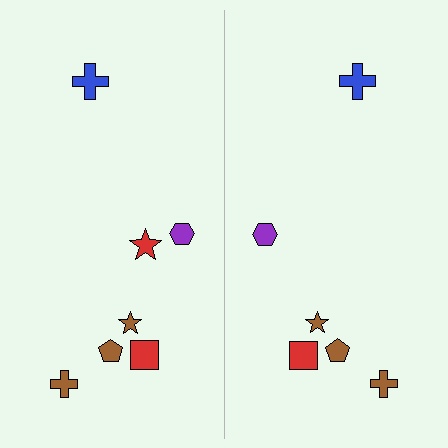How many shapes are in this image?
There are 13 shapes in this image.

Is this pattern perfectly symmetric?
No, the pattern is not perfectly symmetric. A red star is missing from the right side.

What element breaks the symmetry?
A red star is missing from the right side.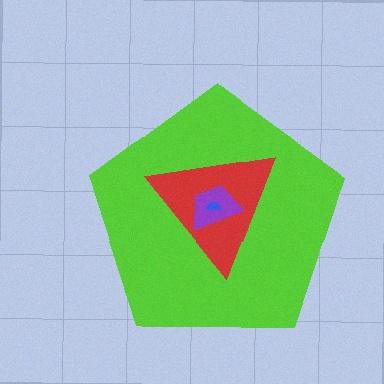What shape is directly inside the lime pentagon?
The red triangle.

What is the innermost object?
The blue semicircle.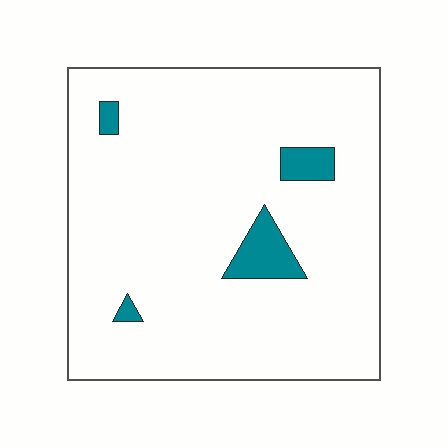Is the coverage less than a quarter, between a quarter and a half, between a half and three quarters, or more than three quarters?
Less than a quarter.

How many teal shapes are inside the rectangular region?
4.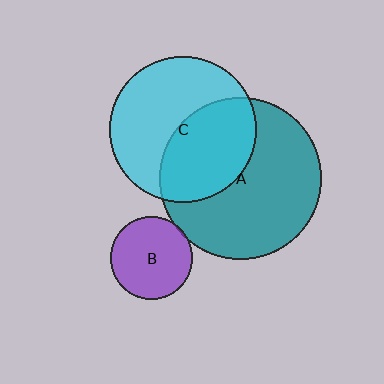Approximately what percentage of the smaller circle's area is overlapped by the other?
Approximately 5%.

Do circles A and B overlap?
Yes.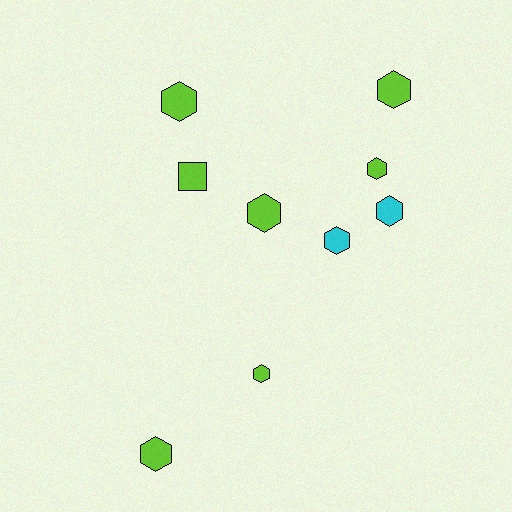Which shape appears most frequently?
Hexagon, with 8 objects.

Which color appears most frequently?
Lime, with 7 objects.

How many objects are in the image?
There are 9 objects.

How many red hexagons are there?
There are no red hexagons.